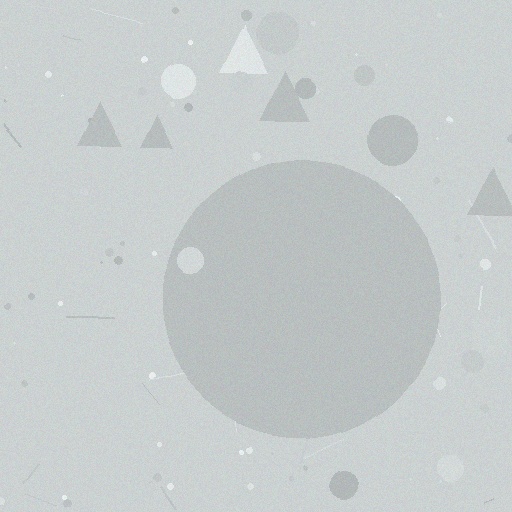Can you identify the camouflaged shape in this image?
The camouflaged shape is a circle.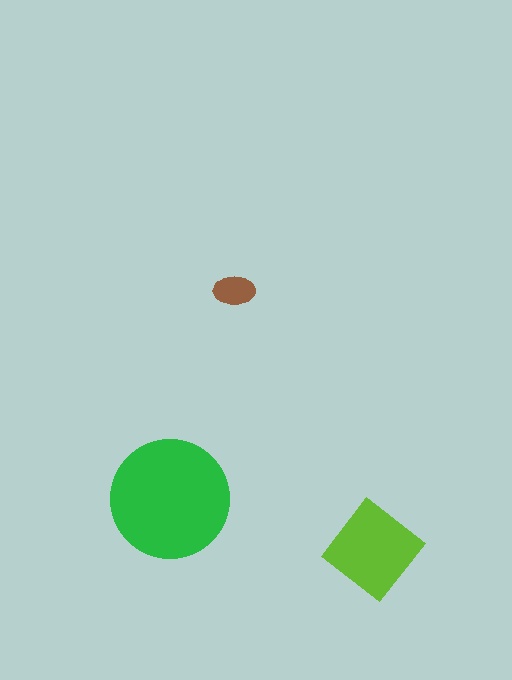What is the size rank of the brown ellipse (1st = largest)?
3rd.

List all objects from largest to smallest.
The green circle, the lime diamond, the brown ellipse.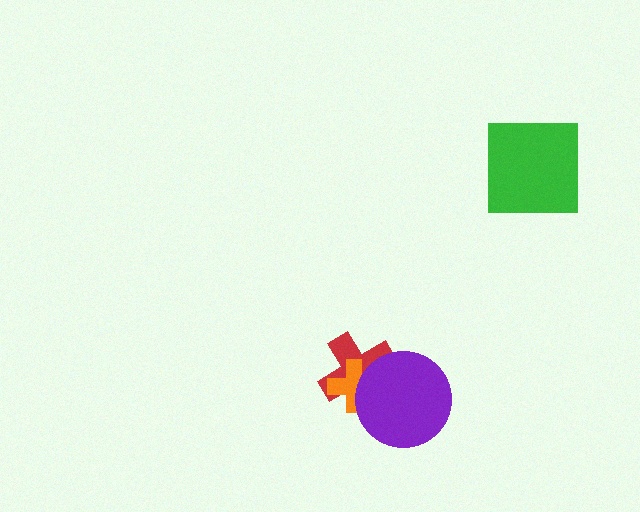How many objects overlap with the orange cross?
2 objects overlap with the orange cross.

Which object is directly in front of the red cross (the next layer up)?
The orange cross is directly in front of the red cross.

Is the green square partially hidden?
No, no other shape covers it.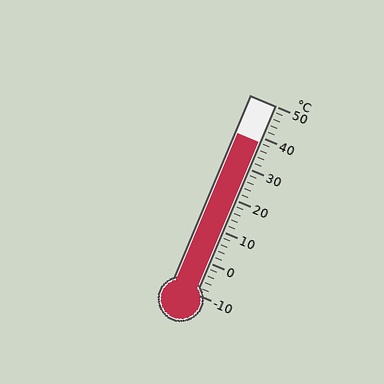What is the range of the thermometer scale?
The thermometer scale ranges from -10°C to 50°C.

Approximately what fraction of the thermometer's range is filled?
The thermometer is filled to approximately 80% of its range.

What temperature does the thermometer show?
The thermometer shows approximately 38°C.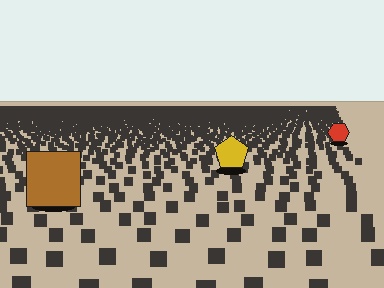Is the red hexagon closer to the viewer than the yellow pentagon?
No. The yellow pentagon is closer — you can tell from the texture gradient: the ground texture is coarser near it.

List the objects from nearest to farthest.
From nearest to farthest: the brown square, the yellow pentagon, the red hexagon.